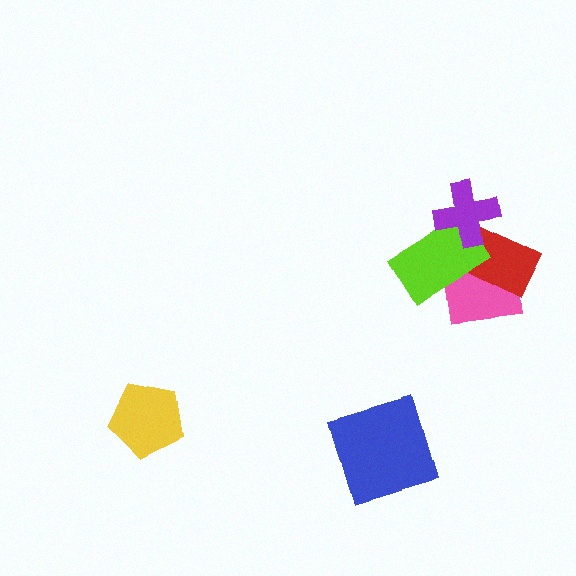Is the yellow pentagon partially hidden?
No, no other shape covers it.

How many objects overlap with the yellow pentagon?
0 objects overlap with the yellow pentagon.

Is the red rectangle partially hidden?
Yes, it is partially covered by another shape.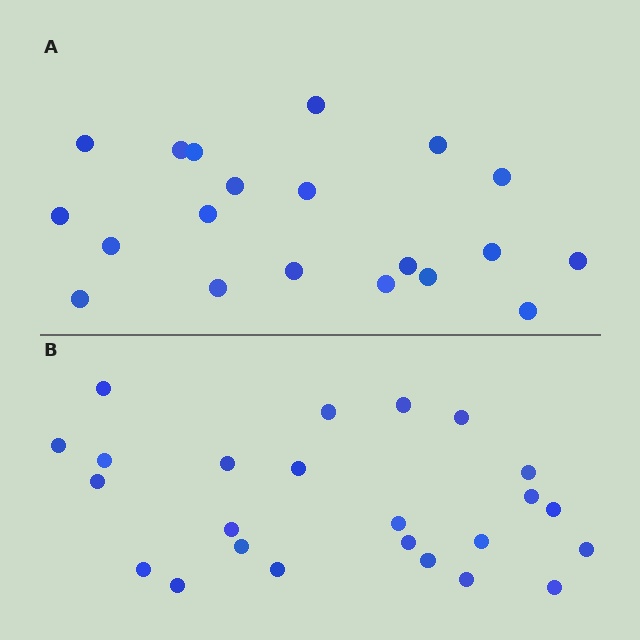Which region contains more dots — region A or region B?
Region B (the bottom region) has more dots.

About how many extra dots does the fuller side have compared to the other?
Region B has about 4 more dots than region A.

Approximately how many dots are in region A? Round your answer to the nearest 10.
About 20 dots.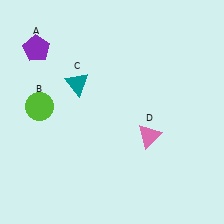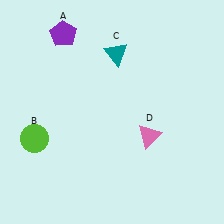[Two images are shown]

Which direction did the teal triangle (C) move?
The teal triangle (C) moved right.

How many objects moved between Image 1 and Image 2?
3 objects moved between the two images.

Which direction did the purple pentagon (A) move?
The purple pentagon (A) moved right.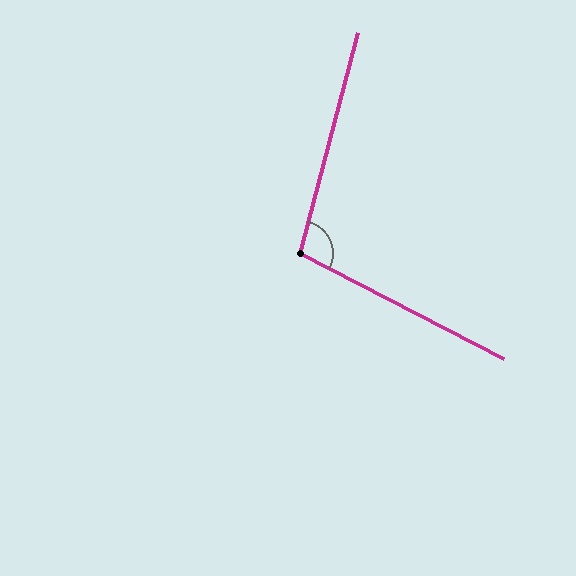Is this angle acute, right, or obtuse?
It is obtuse.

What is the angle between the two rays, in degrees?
Approximately 102 degrees.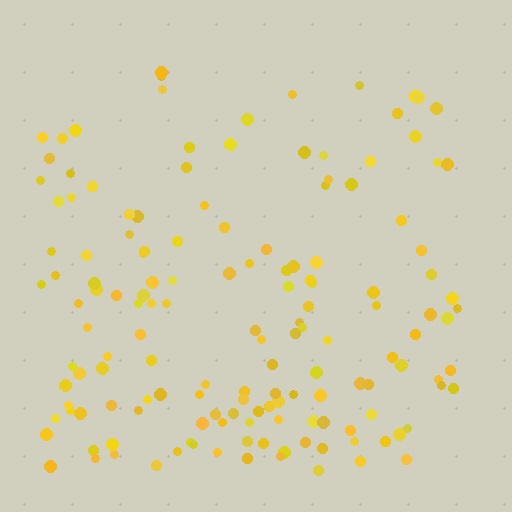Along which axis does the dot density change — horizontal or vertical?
Vertical.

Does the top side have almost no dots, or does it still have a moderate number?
Still a moderate number, just noticeably fewer than the bottom.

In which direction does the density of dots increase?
From top to bottom, with the bottom side densest.